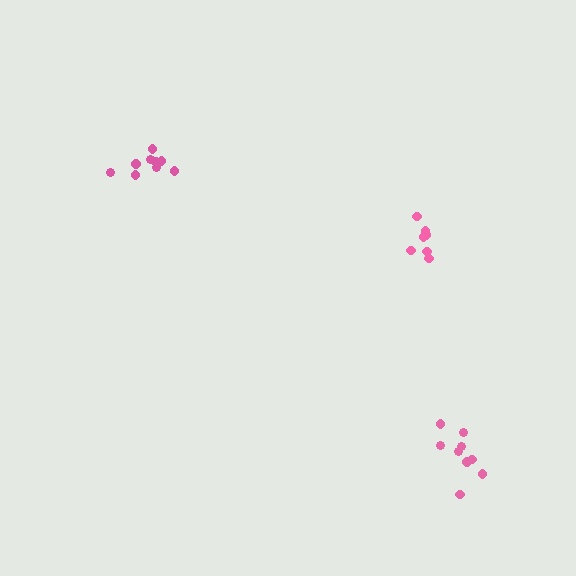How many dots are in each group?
Group 1: 9 dots, Group 2: 7 dots, Group 3: 9 dots (25 total).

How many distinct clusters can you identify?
There are 3 distinct clusters.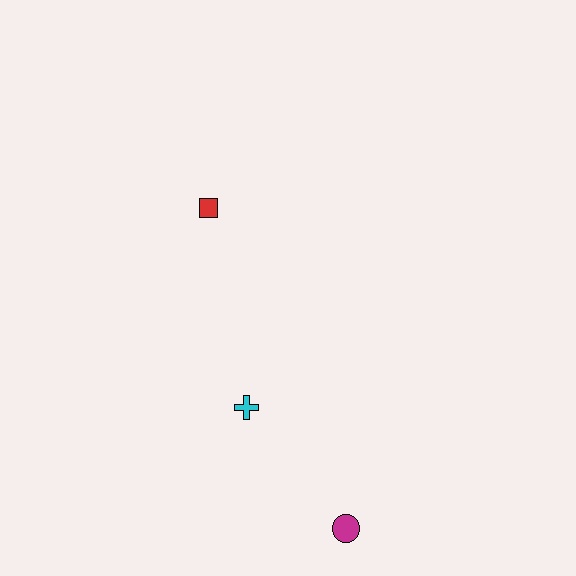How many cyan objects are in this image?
There is 1 cyan object.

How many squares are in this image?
There is 1 square.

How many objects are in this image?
There are 3 objects.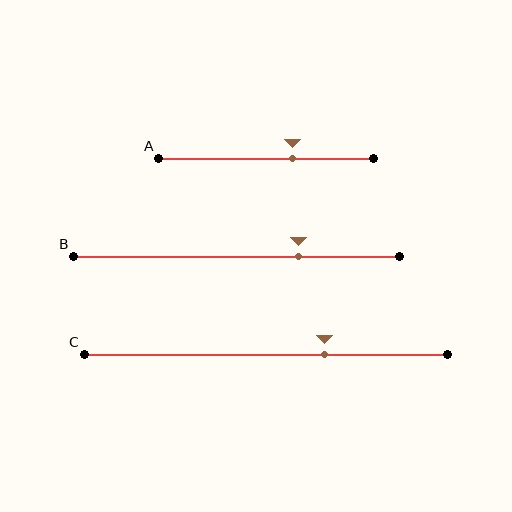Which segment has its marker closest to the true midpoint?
Segment A has its marker closest to the true midpoint.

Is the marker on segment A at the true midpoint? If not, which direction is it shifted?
No, the marker on segment A is shifted to the right by about 12% of the segment length.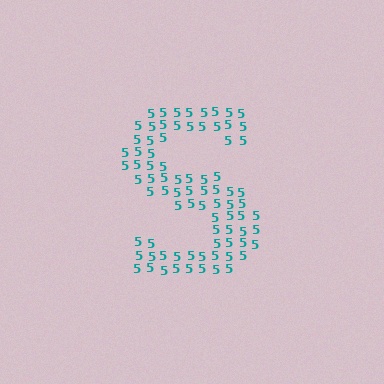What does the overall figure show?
The overall figure shows the letter S.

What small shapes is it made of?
It is made of small digit 5's.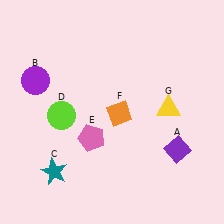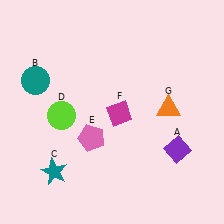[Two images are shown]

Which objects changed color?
B changed from purple to teal. F changed from orange to magenta. G changed from yellow to orange.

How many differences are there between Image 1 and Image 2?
There are 3 differences between the two images.